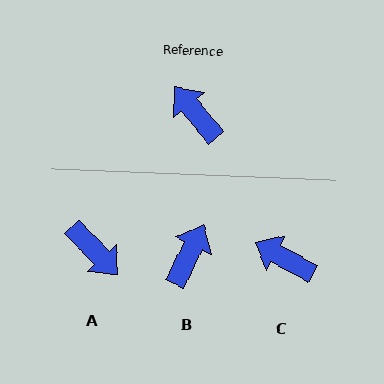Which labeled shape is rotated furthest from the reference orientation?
A, about 176 degrees away.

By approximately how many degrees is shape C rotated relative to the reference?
Approximately 22 degrees counter-clockwise.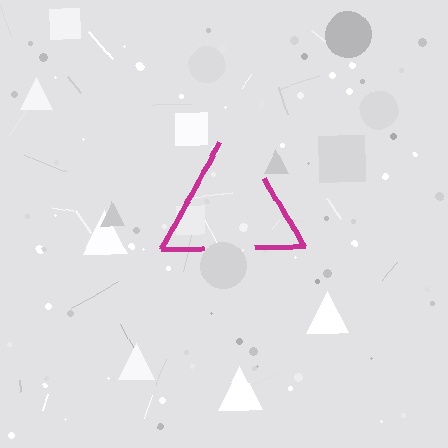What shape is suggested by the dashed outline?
The dashed outline suggests a triangle.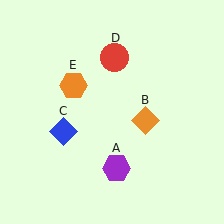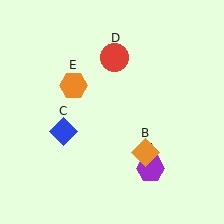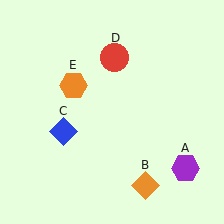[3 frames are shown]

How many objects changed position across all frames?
2 objects changed position: purple hexagon (object A), orange diamond (object B).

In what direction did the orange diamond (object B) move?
The orange diamond (object B) moved down.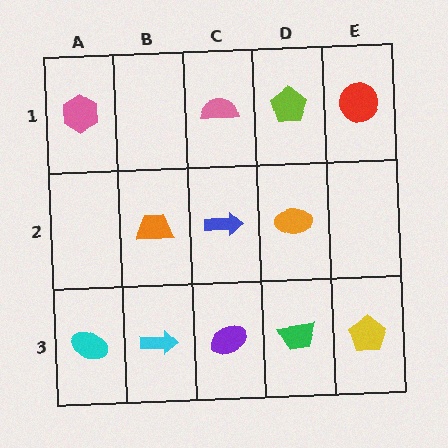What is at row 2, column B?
An orange trapezoid.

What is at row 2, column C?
A blue arrow.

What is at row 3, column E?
A yellow pentagon.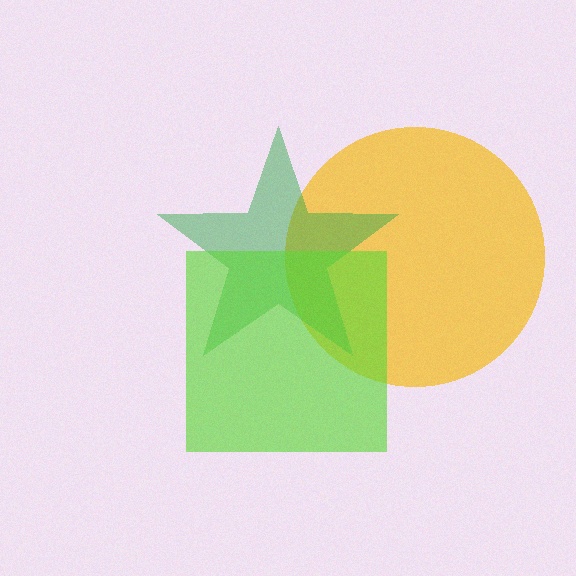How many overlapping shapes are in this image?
There are 3 overlapping shapes in the image.